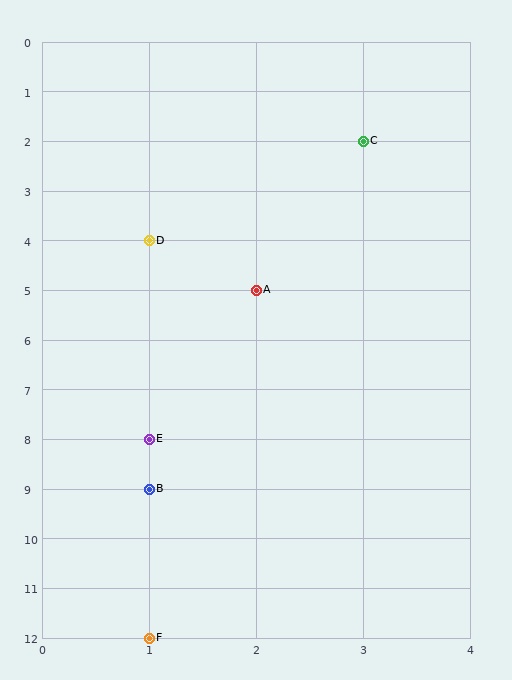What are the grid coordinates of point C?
Point C is at grid coordinates (3, 2).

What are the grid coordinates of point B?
Point B is at grid coordinates (1, 9).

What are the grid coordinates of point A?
Point A is at grid coordinates (2, 5).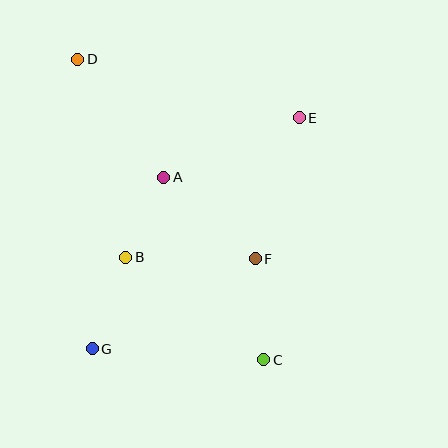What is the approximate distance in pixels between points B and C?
The distance between B and C is approximately 172 pixels.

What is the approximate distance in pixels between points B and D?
The distance between B and D is approximately 204 pixels.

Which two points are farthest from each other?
Points C and D are farthest from each other.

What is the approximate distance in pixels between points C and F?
The distance between C and F is approximately 101 pixels.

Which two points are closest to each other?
Points A and B are closest to each other.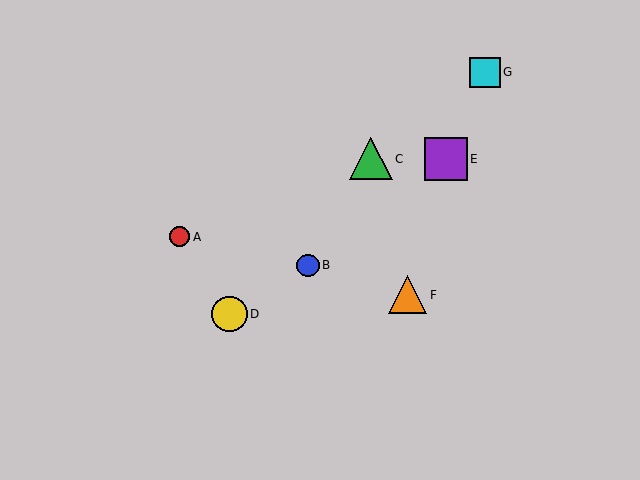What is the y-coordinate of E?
Object E is at y≈159.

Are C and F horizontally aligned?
No, C is at y≈159 and F is at y≈295.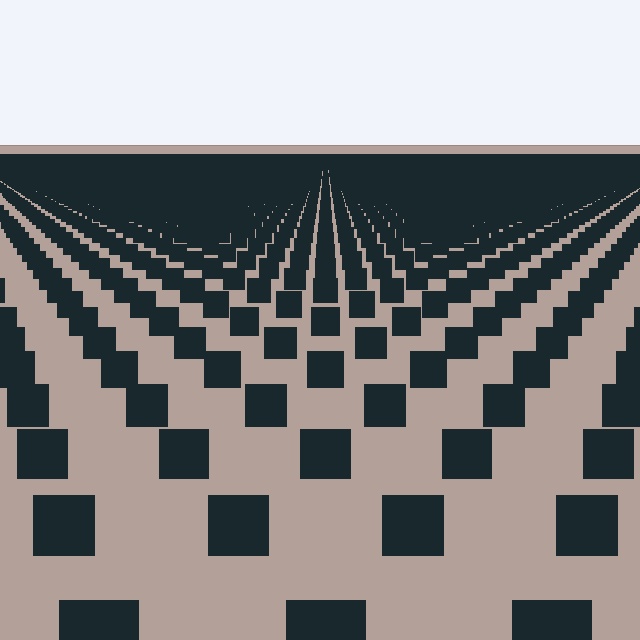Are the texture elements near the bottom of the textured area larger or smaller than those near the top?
Larger. Near the bottom, elements are closer to the viewer and appear at a bigger on-screen size.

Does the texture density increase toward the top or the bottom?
Density increases toward the top.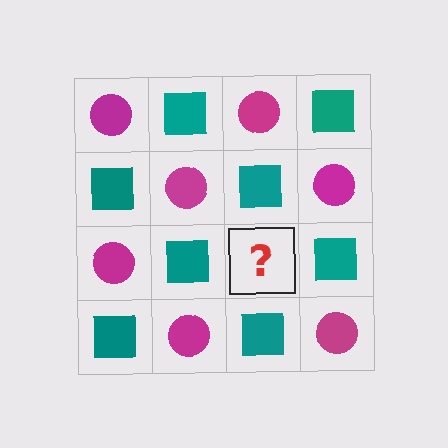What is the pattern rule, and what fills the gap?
The rule is that it alternates magenta circle and teal square in a checkerboard pattern. The gap should be filled with a magenta circle.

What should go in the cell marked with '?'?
The missing cell should contain a magenta circle.